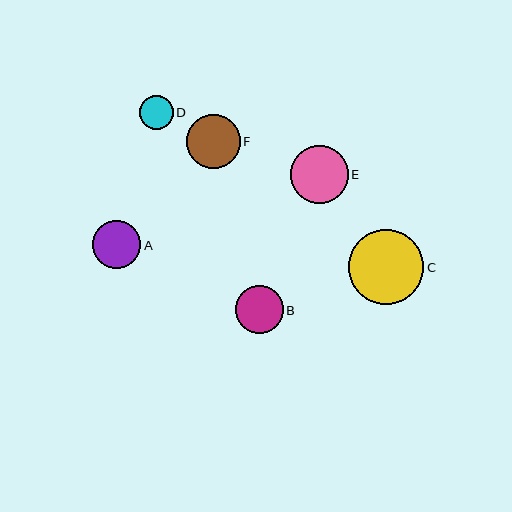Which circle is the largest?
Circle C is the largest with a size of approximately 75 pixels.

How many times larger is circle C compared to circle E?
Circle C is approximately 1.3 times the size of circle E.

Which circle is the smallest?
Circle D is the smallest with a size of approximately 34 pixels.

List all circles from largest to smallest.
From largest to smallest: C, E, F, A, B, D.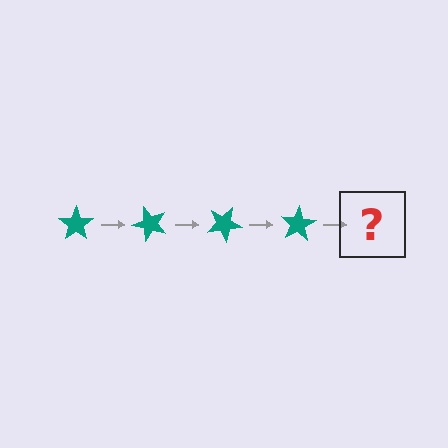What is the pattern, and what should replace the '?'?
The pattern is that the star rotates 50 degrees each step. The '?' should be a teal star rotated 200 degrees.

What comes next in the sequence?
The next element should be a teal star rotated 200 degrees.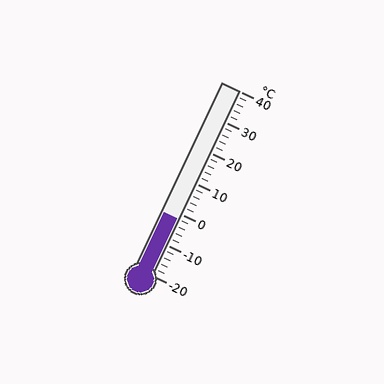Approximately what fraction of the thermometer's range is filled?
The thermometer is filled to approximately 30% of its range.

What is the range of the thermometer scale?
The thermometer scale ranges from -20°C to 40°C.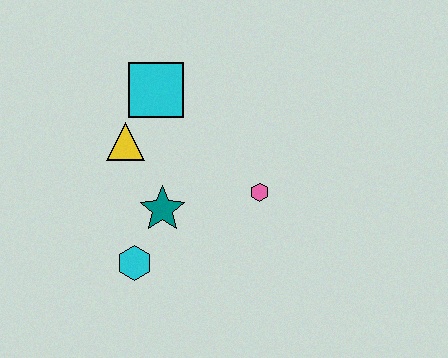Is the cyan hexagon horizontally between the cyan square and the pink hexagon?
No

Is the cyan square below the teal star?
No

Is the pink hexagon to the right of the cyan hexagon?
Yes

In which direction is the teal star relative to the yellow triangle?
The teal star is below the yellow triangle.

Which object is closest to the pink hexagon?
The teal star is closest to the pink hexagon.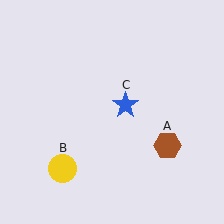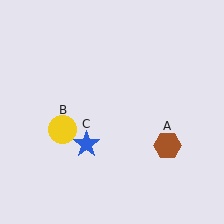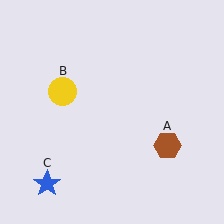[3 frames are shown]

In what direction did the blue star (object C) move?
The blue star (object C) moved down and to the left.